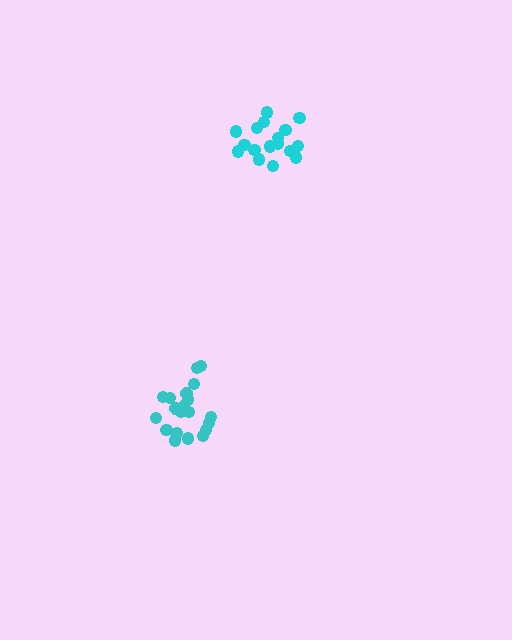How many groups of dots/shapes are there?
There are 2 groups.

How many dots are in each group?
Group 1: 20 dots, Group 2: 17 dots (37 total).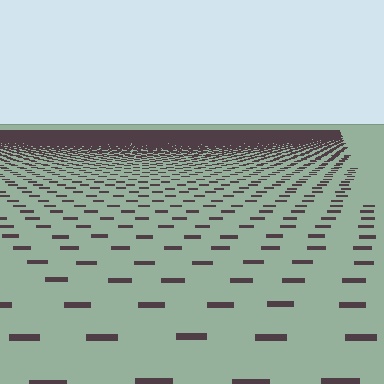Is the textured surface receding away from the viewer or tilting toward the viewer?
The surface is receding away from the viewer. Texture elements get smaller and denser toward the top.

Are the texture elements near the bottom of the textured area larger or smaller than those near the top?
Larger. Near the bottom, elements are closer to the viewer and appear at a bigger on-screen size.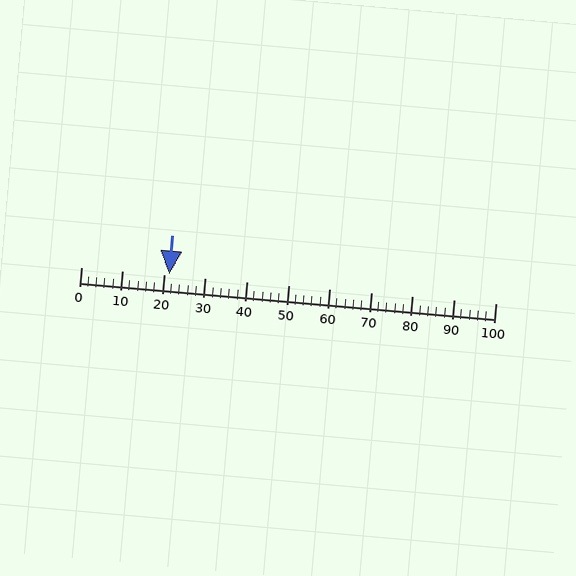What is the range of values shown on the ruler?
The ruler shows values from 0 to 100.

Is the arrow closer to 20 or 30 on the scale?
The arrow is closer to 20.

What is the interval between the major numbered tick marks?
The major tick marks are spaced 10 units apart.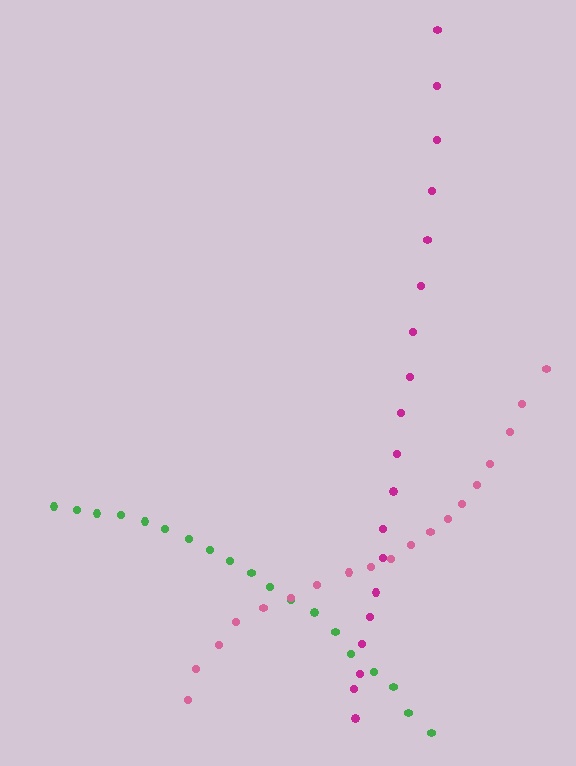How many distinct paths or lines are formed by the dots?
There are 3 distinct paths.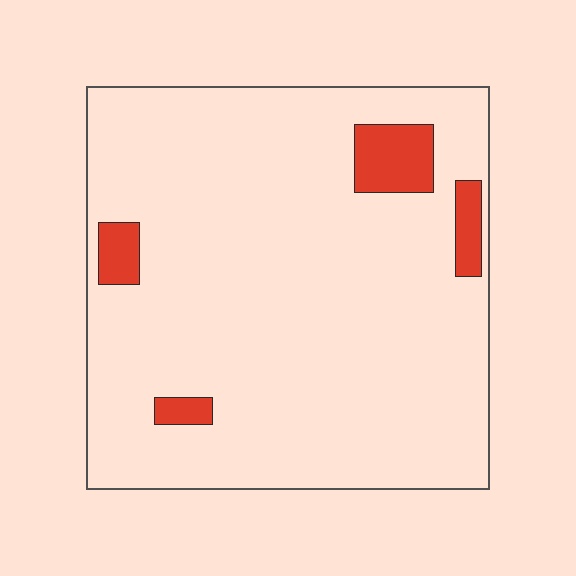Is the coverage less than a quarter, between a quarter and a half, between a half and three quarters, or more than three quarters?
Less than a quarter.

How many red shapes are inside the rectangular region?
4.